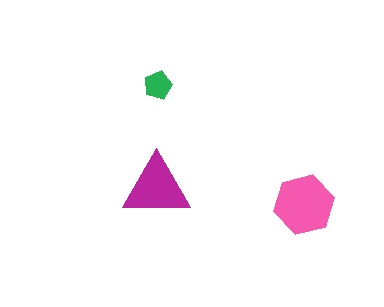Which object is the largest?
The pink hexagon.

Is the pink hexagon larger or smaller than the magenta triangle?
Larger.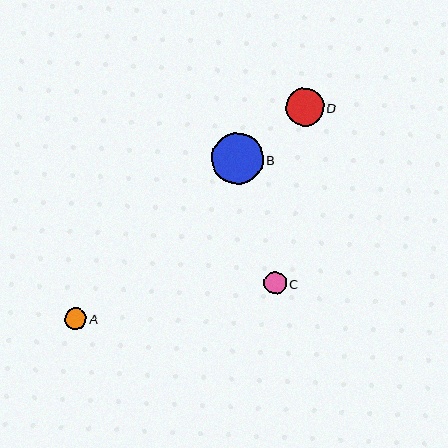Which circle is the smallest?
Circle A is the smallest with a size of approximately 22 pixels.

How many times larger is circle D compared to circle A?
Circle D is approximately 1.7 times the size of circle A.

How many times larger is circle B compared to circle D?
Circle B is approximately 1.4 times the size of circle D.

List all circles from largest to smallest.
From largest to smallest: B, D, C, A.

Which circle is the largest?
Circle B is the largest with a size of approximately 51 pixels.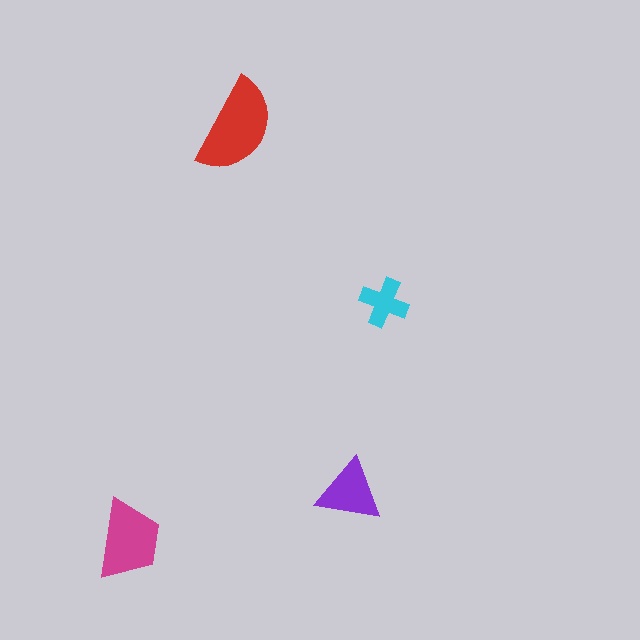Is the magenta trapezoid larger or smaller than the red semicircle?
Smaller.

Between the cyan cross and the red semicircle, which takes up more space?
The red semicircle.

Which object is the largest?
The red semicircle.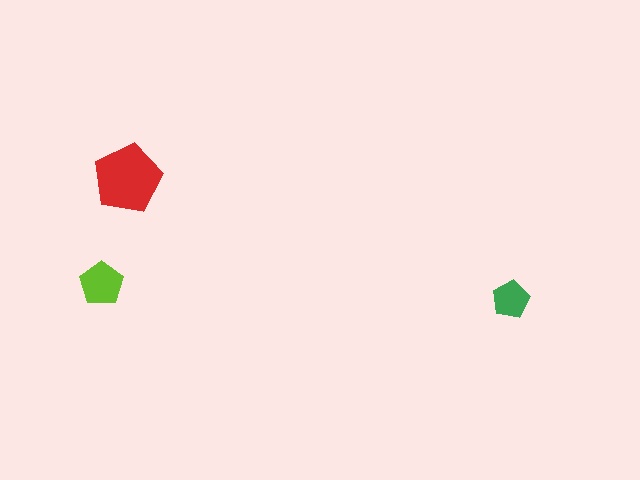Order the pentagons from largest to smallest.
the red one, the lime one, the green one.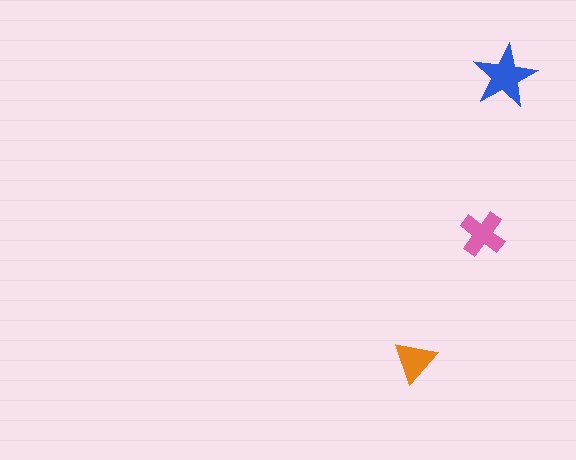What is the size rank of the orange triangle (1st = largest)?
3rd.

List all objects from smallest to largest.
The orange triangle, the pink cross, the blue star.